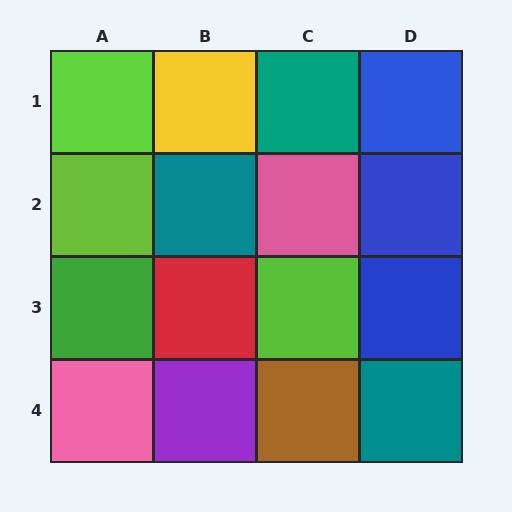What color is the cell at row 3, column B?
Red.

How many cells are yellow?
1 cell is yellow.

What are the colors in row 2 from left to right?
Lime, teal, pink, blue.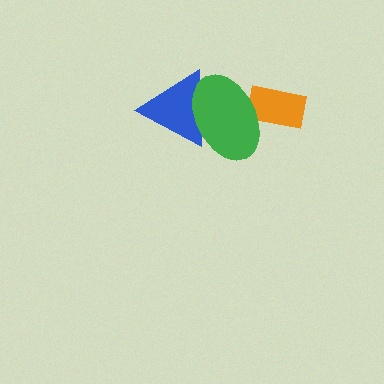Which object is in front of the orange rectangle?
The green ellipse is in front of the orange rectangle.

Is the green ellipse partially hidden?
No, no other shape covers it.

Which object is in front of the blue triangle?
The green ellipse is in front of the blue triangle.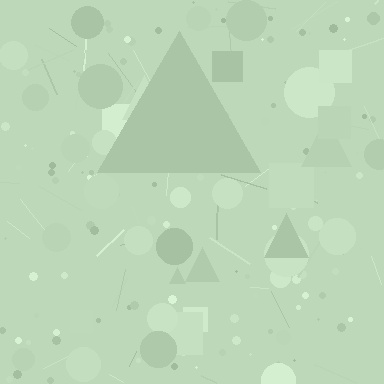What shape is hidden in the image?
A triangle is hidden in the image.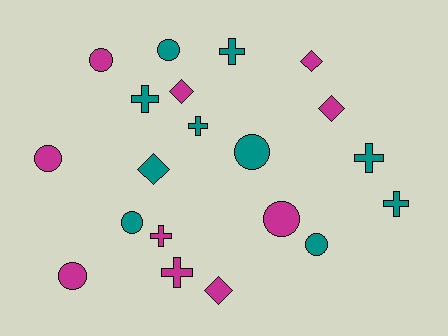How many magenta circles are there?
There are 4 magenta circles.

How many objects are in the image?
There are 20 objects.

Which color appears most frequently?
Teal, with 10 objects.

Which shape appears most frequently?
Circle, with 8 objects.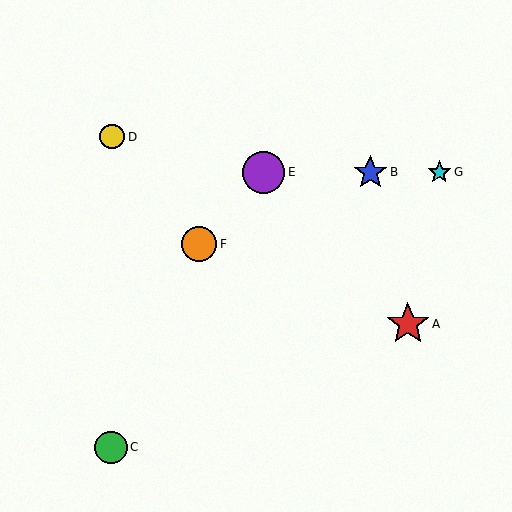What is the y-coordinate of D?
Object D is at y≈137.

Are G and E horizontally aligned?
Yes, both are at y≈172.